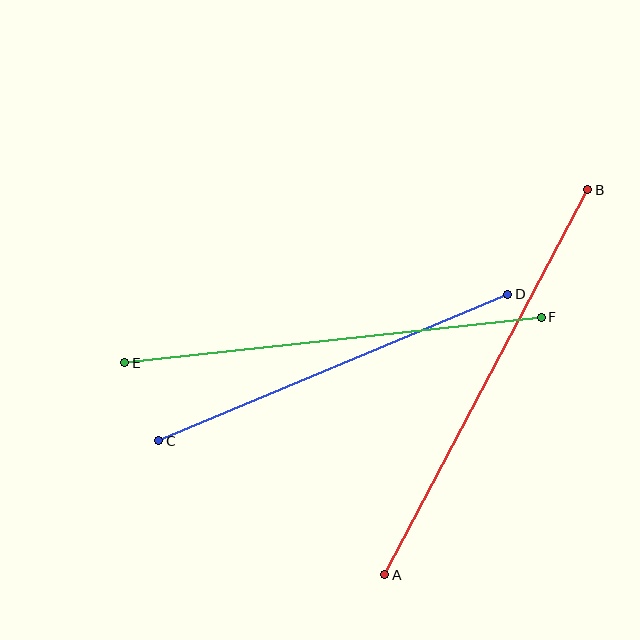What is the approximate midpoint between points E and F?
The midpoint is at approximately (333, 340) pixels.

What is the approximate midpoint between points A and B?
The midpoint is at approximately (486, 382) pixels.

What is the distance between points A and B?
The distance is approximately 436 pixels.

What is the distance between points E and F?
The distance is approximately 419 pixels.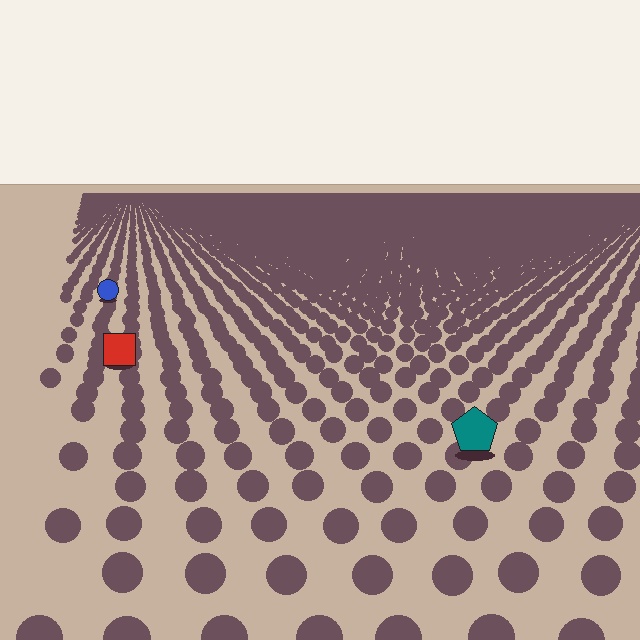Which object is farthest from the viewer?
The blue circle is farthest from the viewer. It appears smaller and the ground texture around it is denser.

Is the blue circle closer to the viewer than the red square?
No. The red square is closer — you can tell from the texture gradient: the ground texture is coarser near it.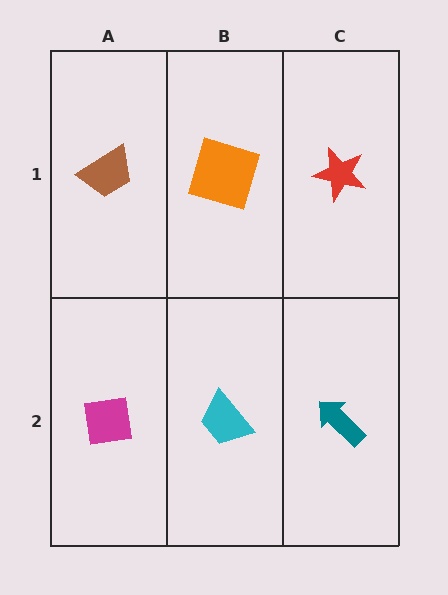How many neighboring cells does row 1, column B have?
3.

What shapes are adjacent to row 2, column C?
A red star (row 1, column C), a cyan trapezoid (row 2, column B).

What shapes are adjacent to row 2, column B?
An orange square (row 1, column B), a magenta square (row 2, column A), a teal arrow (row 2, column C).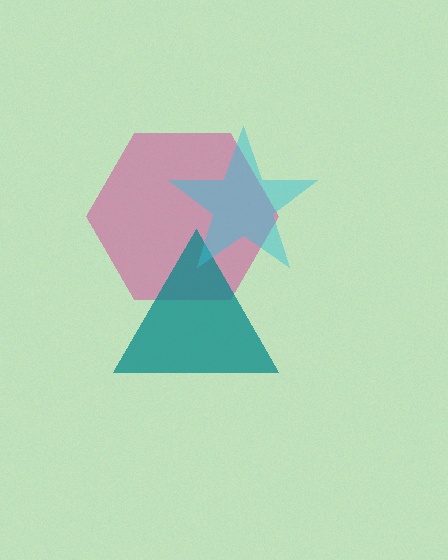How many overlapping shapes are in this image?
There are 3 overlapping shapes in the image.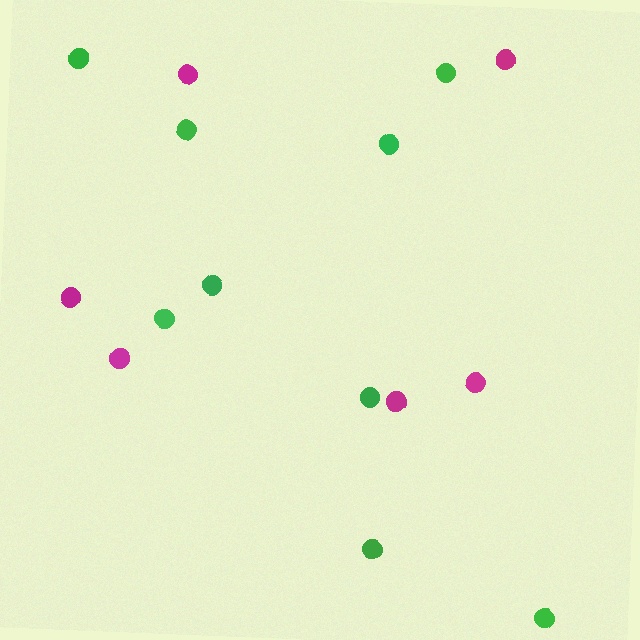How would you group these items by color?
There are 2 groups: one group of green circles (9) and one group of magenta circles (6).